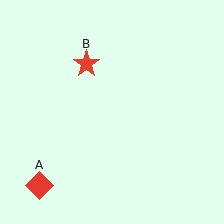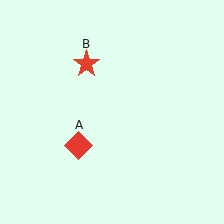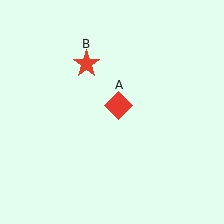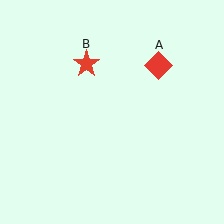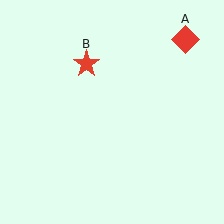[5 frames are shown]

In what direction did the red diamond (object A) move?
The red diamond (object A) moved up and to the right.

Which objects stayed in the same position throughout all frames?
Red star (object B) remained stationary.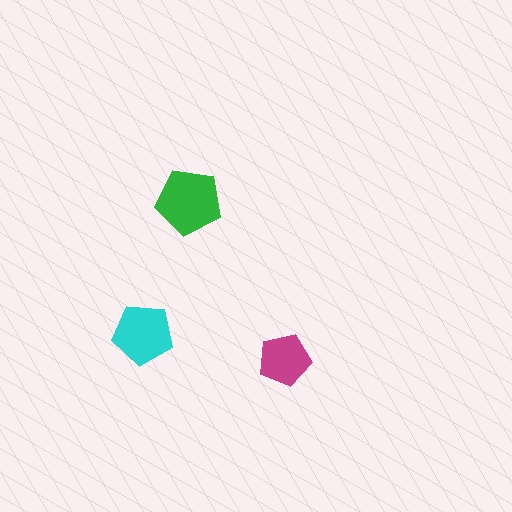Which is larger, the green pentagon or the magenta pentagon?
The green one.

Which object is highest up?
The green pentagon is topmost.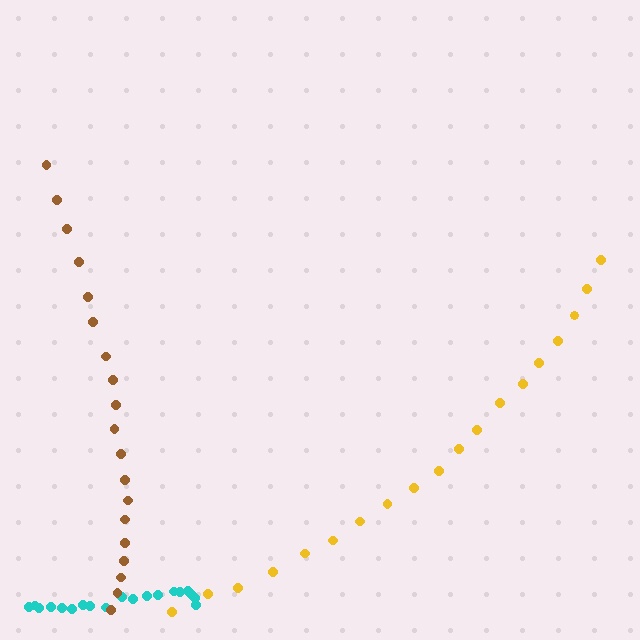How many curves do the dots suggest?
There are 3 distinct paths.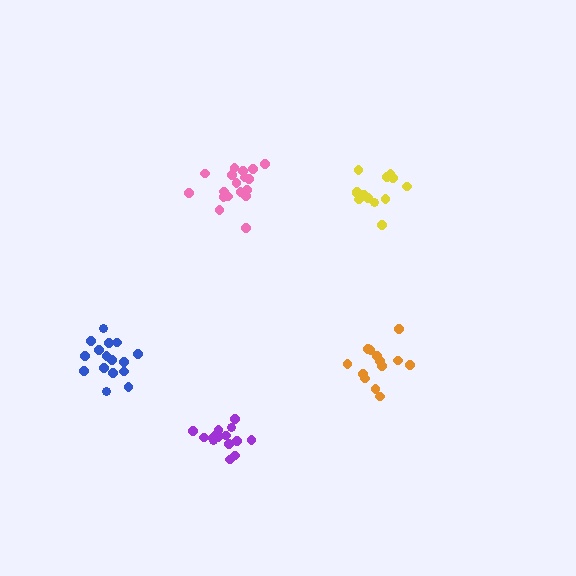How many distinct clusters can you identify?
There are 5 distinct clusters.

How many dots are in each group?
Group 1: 13 dots, Group 2: 13 dots, Group 3: 18 dots, Group 4: 16 dots, Group 5: 15 dots (75 total).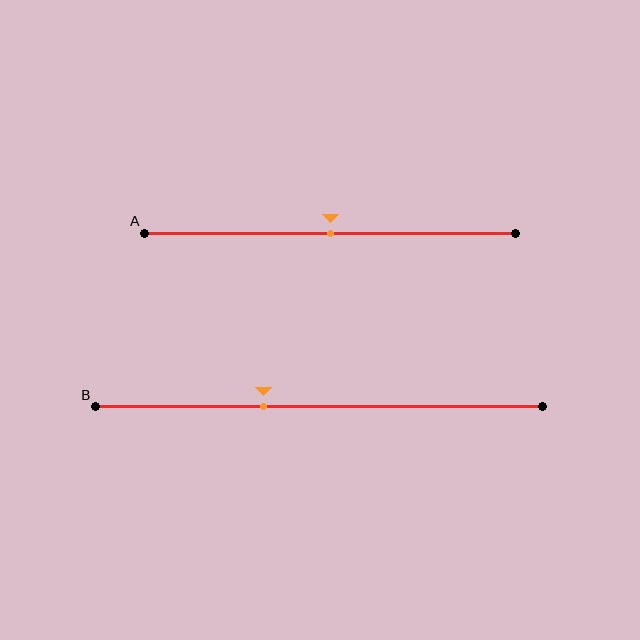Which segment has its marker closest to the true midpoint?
Segment A has its marker closest to the true midpoint.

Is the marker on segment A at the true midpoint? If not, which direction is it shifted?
Yes, the marker on segment A is at the true midpoint.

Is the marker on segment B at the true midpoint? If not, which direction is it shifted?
No, the marker on segment B is shifted to the left by about 12% of the segment length.